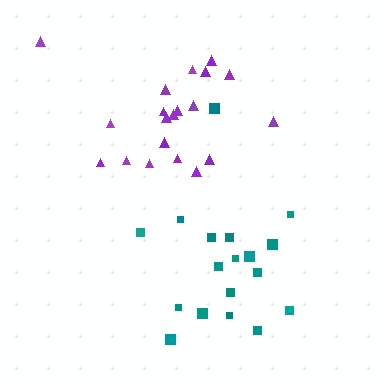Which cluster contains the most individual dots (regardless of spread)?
Purple (20).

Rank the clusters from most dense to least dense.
purple, teal.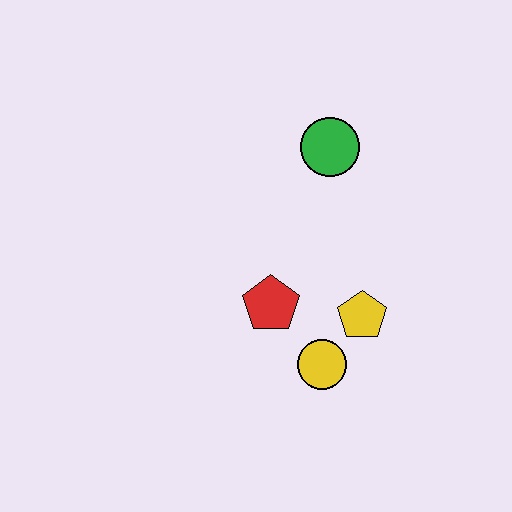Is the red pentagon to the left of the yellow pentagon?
Yes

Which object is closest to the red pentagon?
The yellow circle is closest to the red pentagon.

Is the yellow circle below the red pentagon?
Yes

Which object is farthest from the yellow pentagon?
The green circle is farthest from the yellow pentagon.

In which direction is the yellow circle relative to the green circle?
The yellow circle is below the green circle.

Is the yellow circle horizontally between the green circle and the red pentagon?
Yes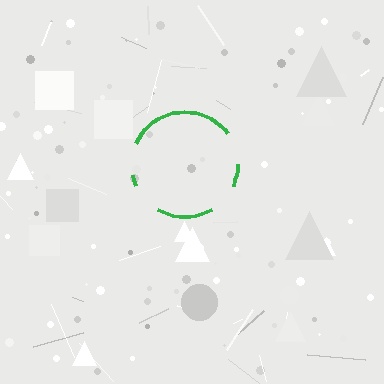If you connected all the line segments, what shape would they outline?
They would outline a circle.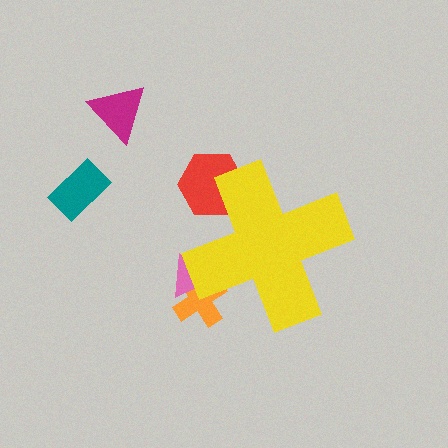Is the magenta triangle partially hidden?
No, the magenta triangle is fully visible.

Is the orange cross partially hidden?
Yes, the orange cross is partially hidden behind the yellow cross.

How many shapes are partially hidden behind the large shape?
3 shapes are partially hidden.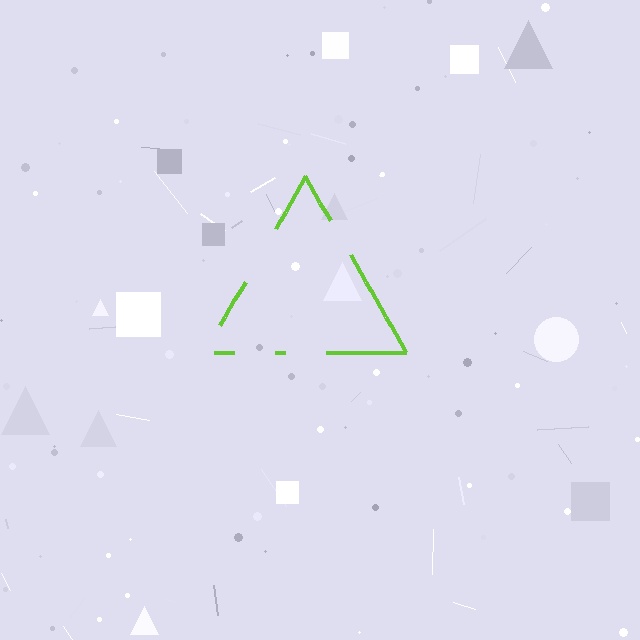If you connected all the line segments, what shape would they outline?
They would outline a triangle.